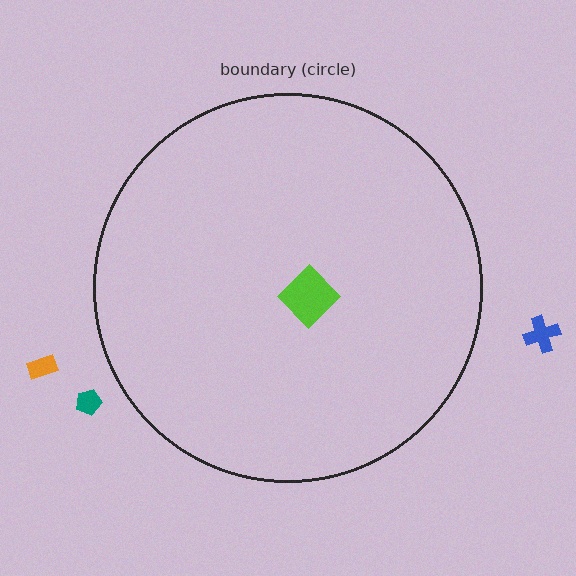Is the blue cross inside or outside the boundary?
Outside.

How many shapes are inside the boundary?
1 inside, 3 outside.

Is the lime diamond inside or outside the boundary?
Inside.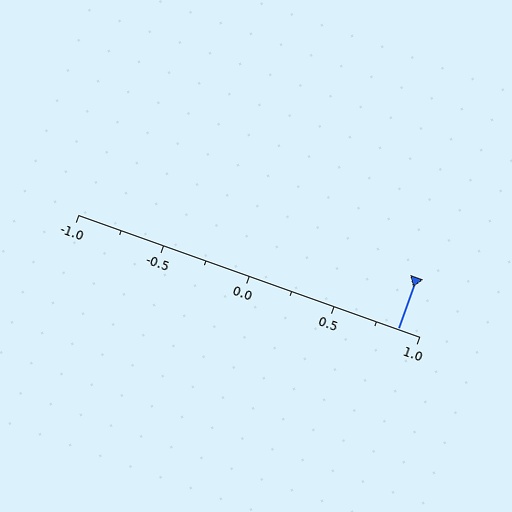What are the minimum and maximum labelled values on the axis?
The axis runs from -1.0 to 1.0.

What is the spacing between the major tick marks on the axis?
The major ticks are spaced 0.5 apart.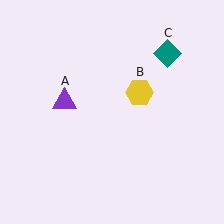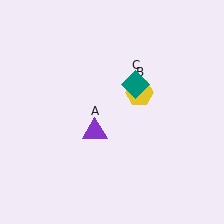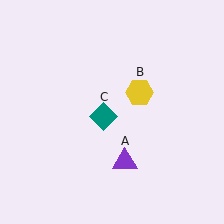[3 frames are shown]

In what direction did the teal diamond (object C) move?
The teal diamond (object C) moved down and to the left.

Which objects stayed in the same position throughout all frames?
Yellow hexagon (object B) remained stationary.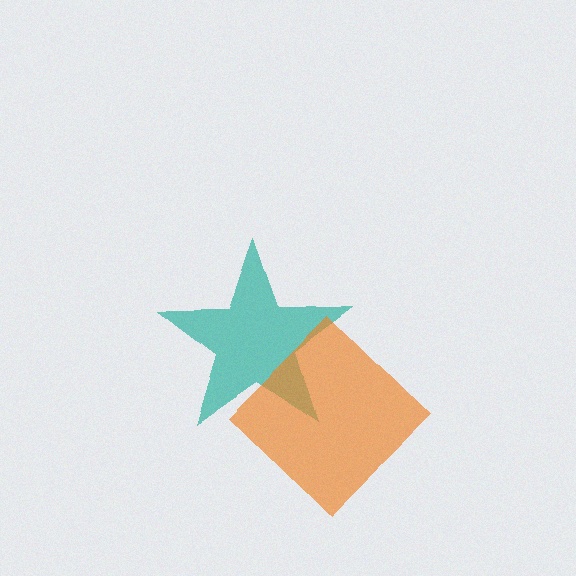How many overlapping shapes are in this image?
There are 2 overlapping shapes in the image.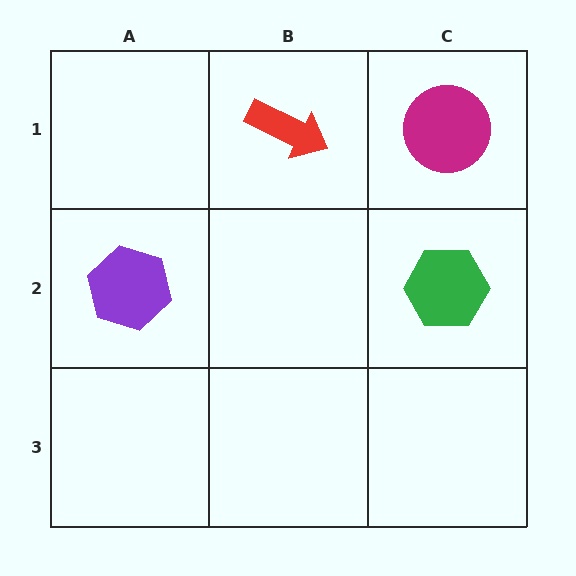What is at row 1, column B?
A red arrow.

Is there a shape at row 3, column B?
No, that cell is empty.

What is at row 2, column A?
A purple hexagon.